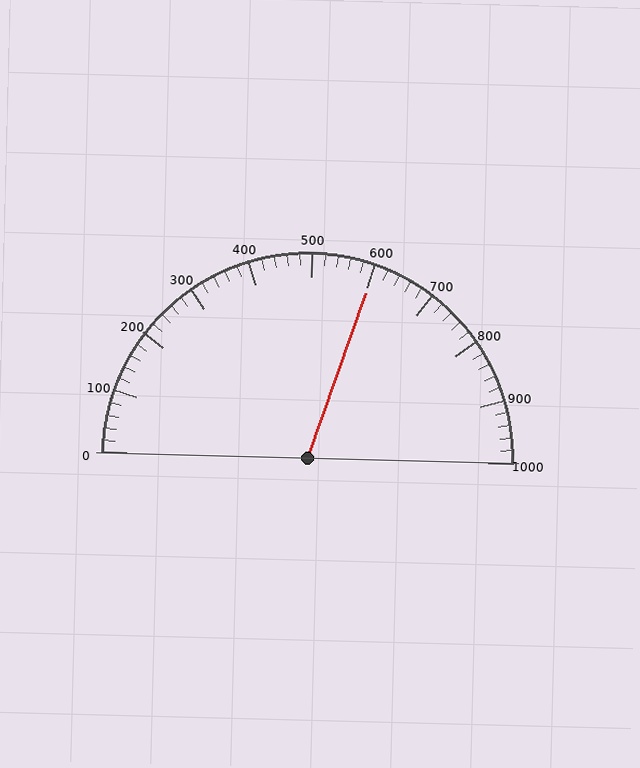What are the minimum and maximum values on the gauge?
The gauge ranges from 0 to 1000.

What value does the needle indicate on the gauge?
The needle indicates approximately 600.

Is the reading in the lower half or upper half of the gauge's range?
The reading is in the upper half of the range (0 to 1000).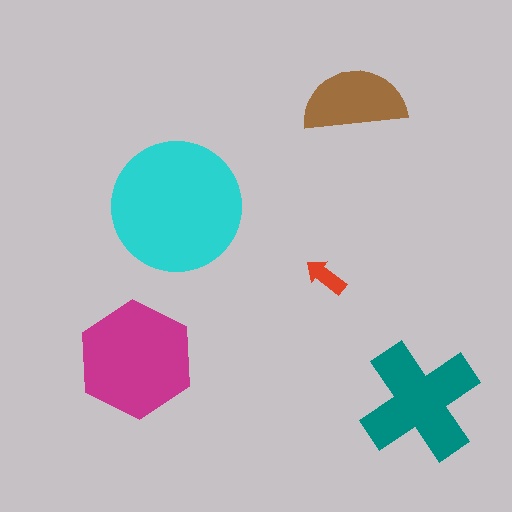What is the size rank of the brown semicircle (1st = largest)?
4th.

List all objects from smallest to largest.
The red arrow, the brown semicircle, the teal cross, the magenta hexagon, the cyan circle.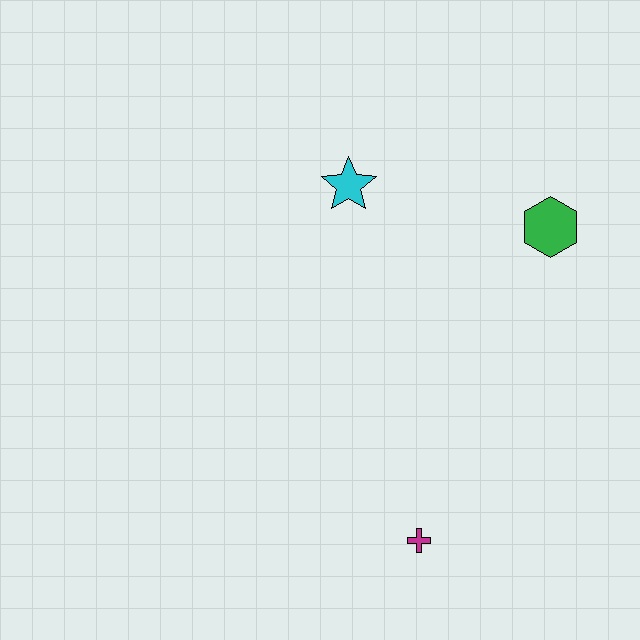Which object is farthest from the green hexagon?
The magenta cross is farthest from the green hexagon.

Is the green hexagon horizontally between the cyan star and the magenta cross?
No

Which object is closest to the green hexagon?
The cyan star is closest to the green hexagon.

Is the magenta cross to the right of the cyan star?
Yes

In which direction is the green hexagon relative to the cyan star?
The green hexagon is to the right of the cyan star.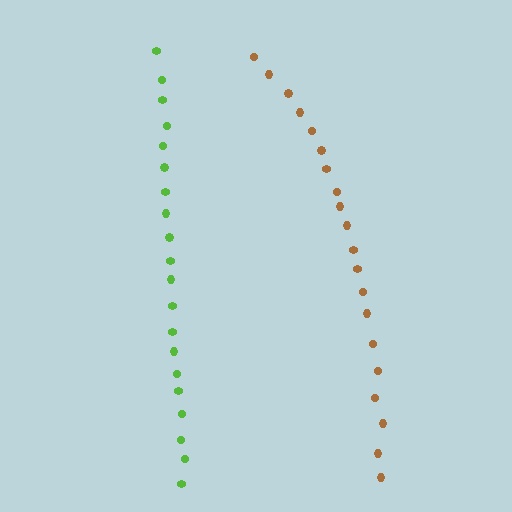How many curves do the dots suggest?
There are 2 distinct paths.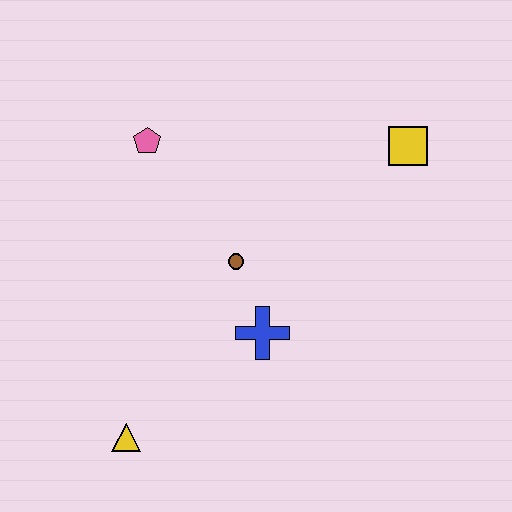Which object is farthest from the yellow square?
The yellow triangle is farthest from the yellow square.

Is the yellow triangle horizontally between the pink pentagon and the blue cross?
No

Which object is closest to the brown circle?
The blue cross is closest to the brown circle.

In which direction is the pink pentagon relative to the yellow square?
The pink pentagon is to the left of the yellow square.